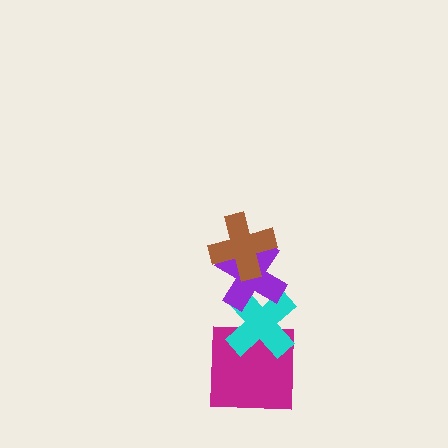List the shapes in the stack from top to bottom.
From top to bottom: the brown cross, the purple cross, the cyan cross, the magenta square.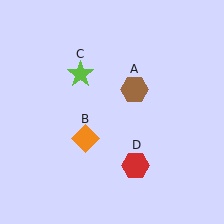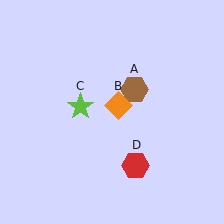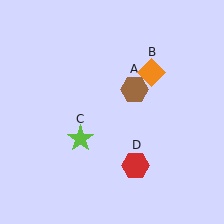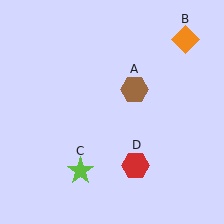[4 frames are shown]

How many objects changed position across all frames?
2 objects changed position: orange diamond (object B), lime star (object C).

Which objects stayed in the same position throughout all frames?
Brown hexagon (object A) and red hexagon (object D) remained stationary.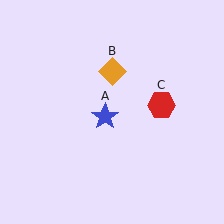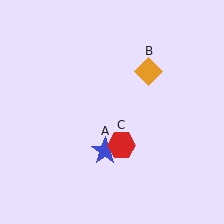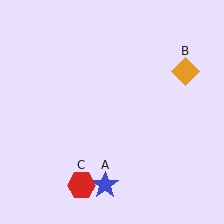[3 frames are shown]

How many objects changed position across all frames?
3 objects changed position: blue star (object A), orange diamond (object B), red hexagon (object C).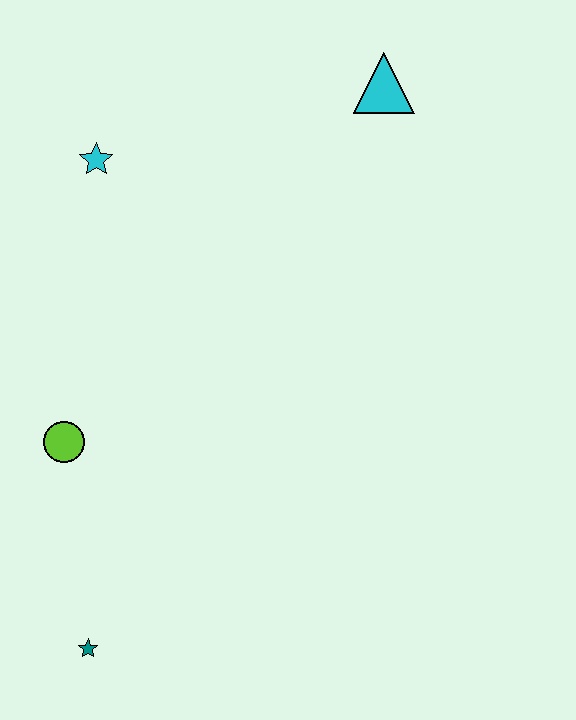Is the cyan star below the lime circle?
No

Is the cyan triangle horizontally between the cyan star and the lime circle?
No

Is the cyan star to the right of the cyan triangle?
No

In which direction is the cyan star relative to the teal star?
The cyan star is above the teal star.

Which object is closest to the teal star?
The lime circle is closest to the teal star.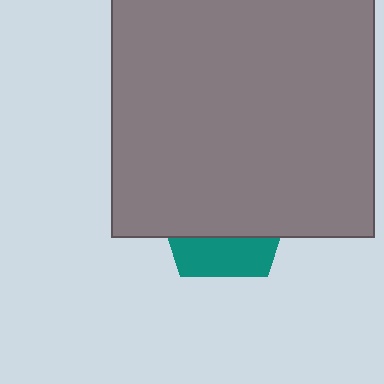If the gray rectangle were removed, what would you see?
You would see the complete teal pentagon.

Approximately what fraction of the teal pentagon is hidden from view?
Roughly 70% of the teal pentagon is hidden behind the gray rectangle.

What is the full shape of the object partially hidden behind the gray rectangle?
The partially hidden object is a teal pentagon.